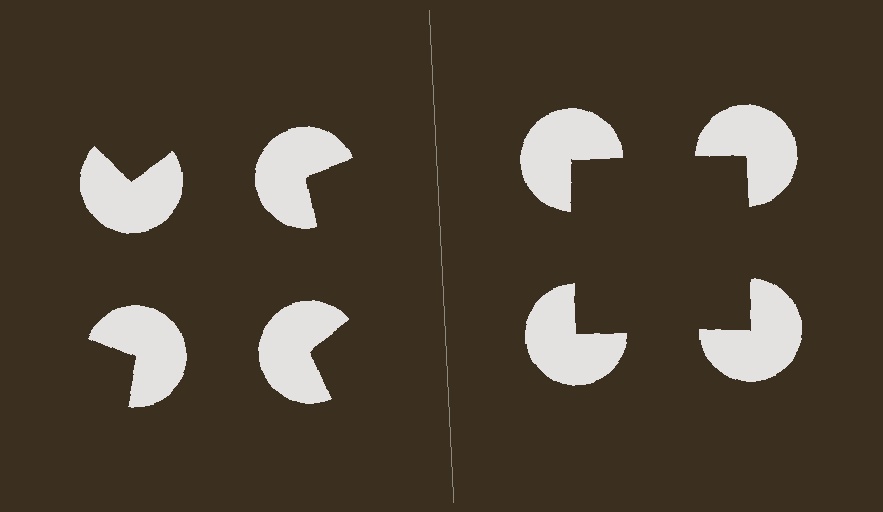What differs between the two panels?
The pac-man discs are positioned identically on both sides; only the wedge orientations differ. On the right they align to a square; on the left they are misaligned.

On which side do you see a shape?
An illusory square appears on the right side. On the left side the wedge cuts are rotated, so no coherent shape forms.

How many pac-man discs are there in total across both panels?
8 — 4 on each side.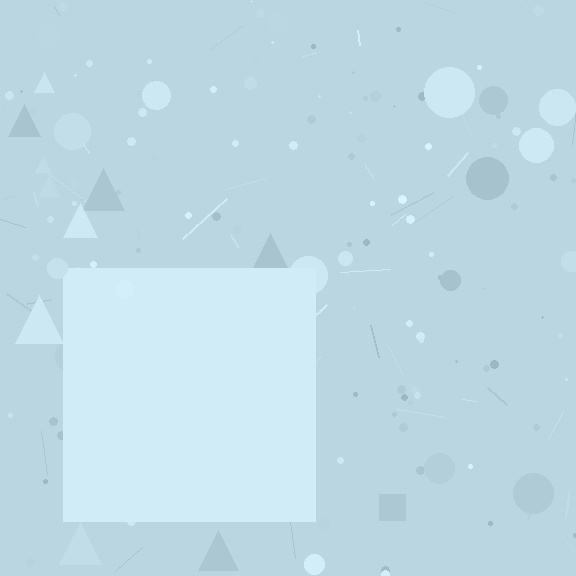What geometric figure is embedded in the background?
A square is embedded in the background.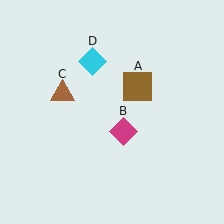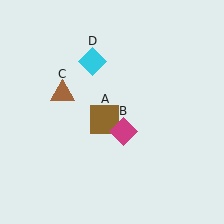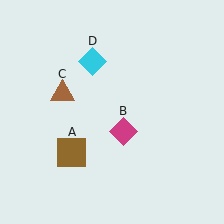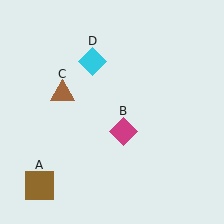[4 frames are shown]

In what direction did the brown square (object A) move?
The brown square (object A) moved down and to the left.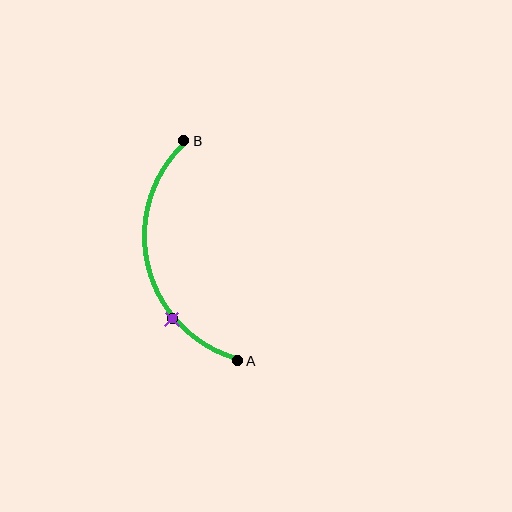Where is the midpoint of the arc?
The arc midpoint is the point on the curve farthest from the straight line joining A and B. It sits to the left of that line.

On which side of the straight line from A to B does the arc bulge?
The arc bulges to the left of the straight line connecting A and B.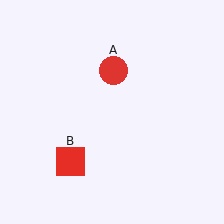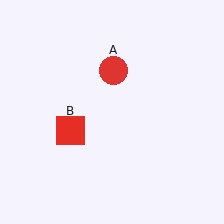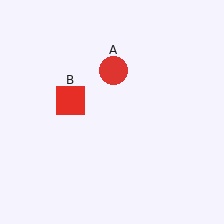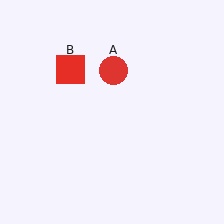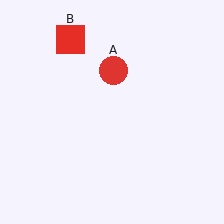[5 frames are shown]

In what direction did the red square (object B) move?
The red square (object B) moved up.